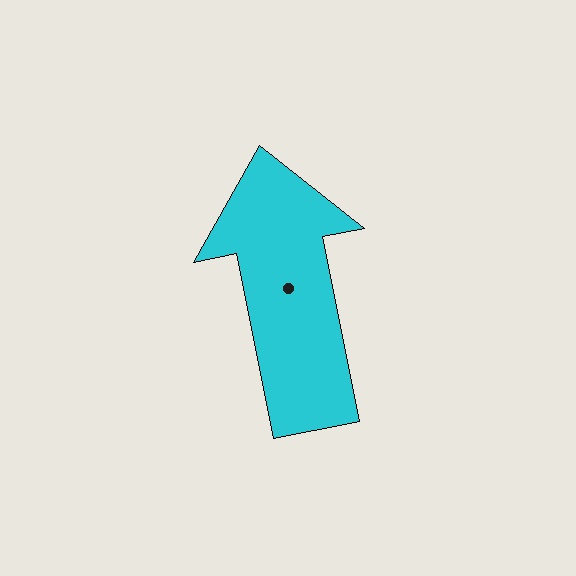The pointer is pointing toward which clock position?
Roughly 12 o'clock.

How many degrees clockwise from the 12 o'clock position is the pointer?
Approximately 349 degrees.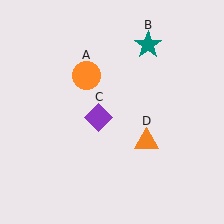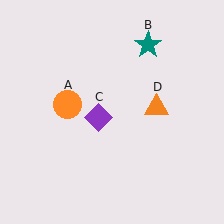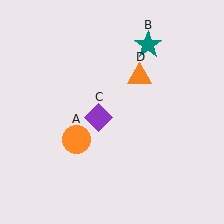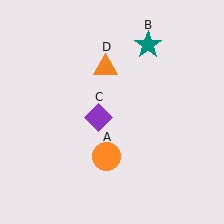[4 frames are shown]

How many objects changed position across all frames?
2 objects changed position: orange circle (object A), orange triangle (object D).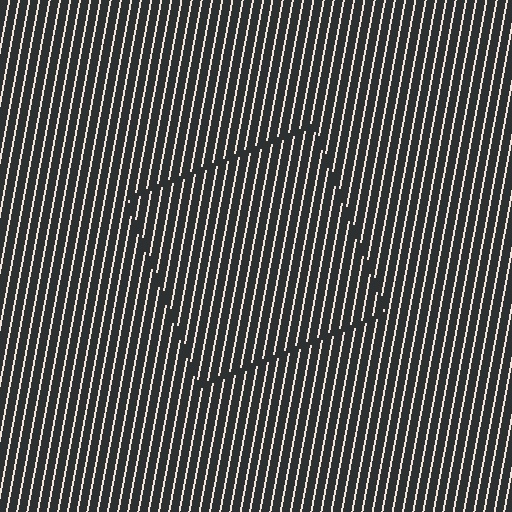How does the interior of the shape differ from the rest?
The interior of the shape contains the same grating, shifted by half a period — the contour is defined by the phase discontinuity where line-ends from the inner and outer gratings abut.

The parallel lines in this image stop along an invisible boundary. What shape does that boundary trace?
An illusory square. The interior of the shape contains the same grating, shifted by half a period — the contour is defined by the phase discontinuity where line-ends from the inner and outer gratings abut.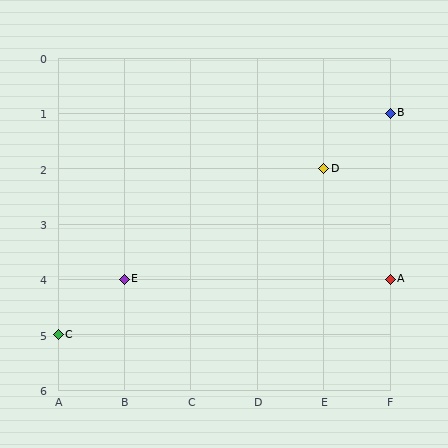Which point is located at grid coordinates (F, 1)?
Point B is at (F, 1).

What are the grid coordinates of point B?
Point B is at grid coordinates (F, 1).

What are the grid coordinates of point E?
Point E is at grid coordinates (B, 4).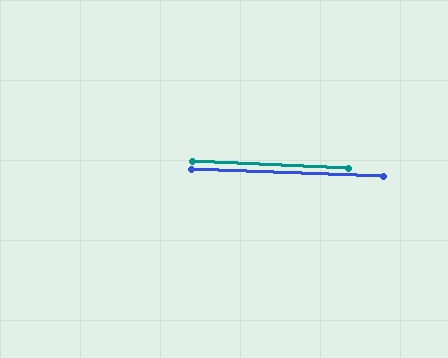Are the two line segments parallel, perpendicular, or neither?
Parallel — their directions differ by only 0.4°.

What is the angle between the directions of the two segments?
Approximately 0 degrees.